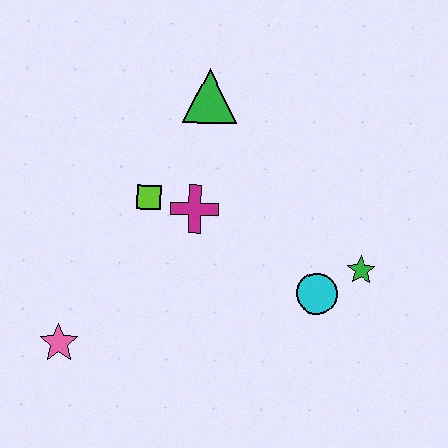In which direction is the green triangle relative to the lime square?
The green triangle is above the lime square.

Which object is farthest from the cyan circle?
The pink star is farthest from the cyan circle.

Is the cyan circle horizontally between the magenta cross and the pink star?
No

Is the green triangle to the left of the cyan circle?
Yes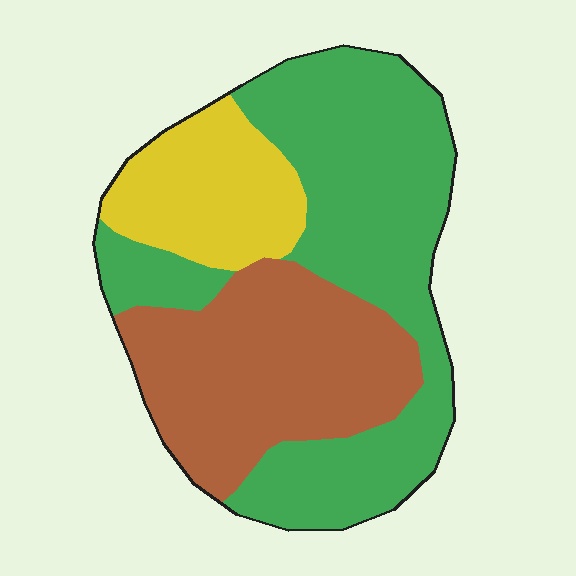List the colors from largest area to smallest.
From largest to smallest: green, brown, yellow.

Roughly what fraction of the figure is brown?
Brown covers roughly 35% of the figure.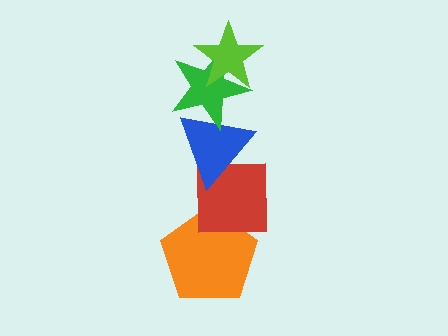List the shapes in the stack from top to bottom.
From top to bottom: the lime star, the green star, the blue triangle, the red square, the orange pentagon.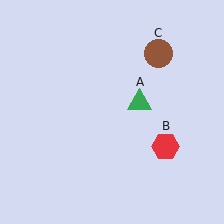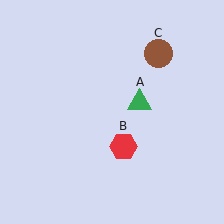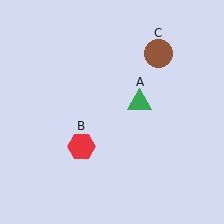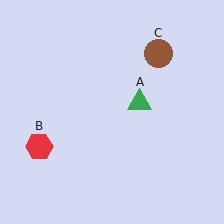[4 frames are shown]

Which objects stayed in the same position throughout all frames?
Green triangle (object A) and brown circle (object C) remained stationary.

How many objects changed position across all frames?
1 object changed position: red hexagon (object B).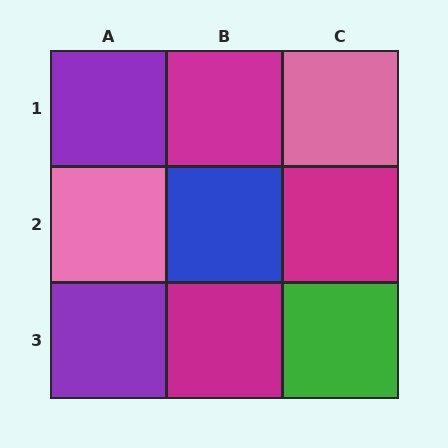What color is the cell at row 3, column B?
Magenta.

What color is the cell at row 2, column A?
Pink.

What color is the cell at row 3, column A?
Purple.